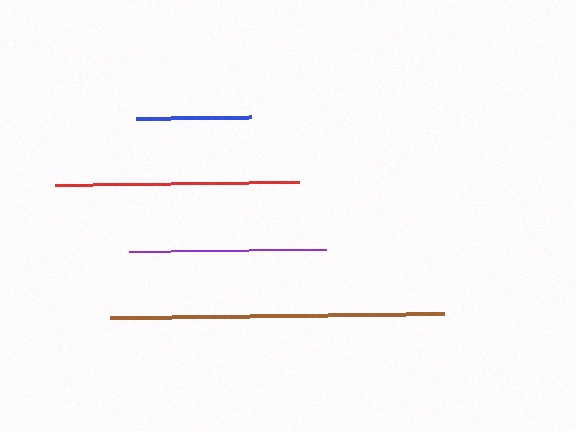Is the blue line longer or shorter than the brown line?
The brown line is longer than the blue line.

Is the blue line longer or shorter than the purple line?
The purple line is longer than the blue line.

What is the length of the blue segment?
The blue segment is approximately 115 pixels long.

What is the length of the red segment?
The red segment is approximately 244 pixels long.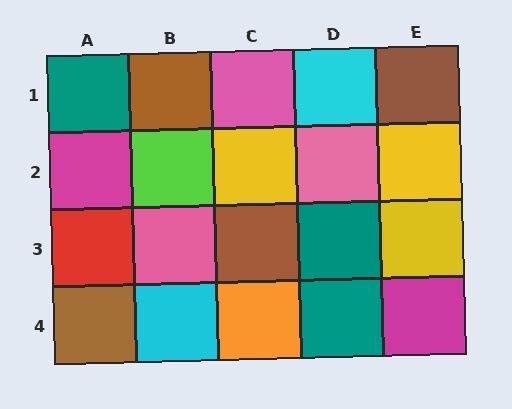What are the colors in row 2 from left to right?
Magenta, lime, yellow, pink, yellow.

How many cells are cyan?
2 cells are cyan.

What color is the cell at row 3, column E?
Yellow.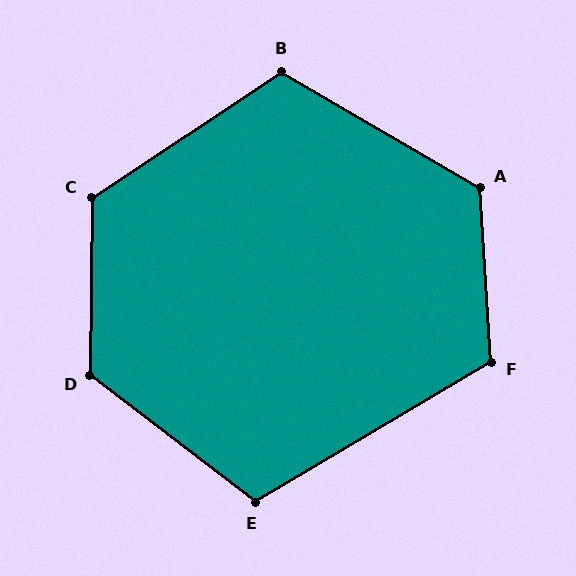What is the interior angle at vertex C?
Approximately 124 degrees (obtuse).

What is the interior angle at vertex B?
Approximately 116 degrees (obtuse).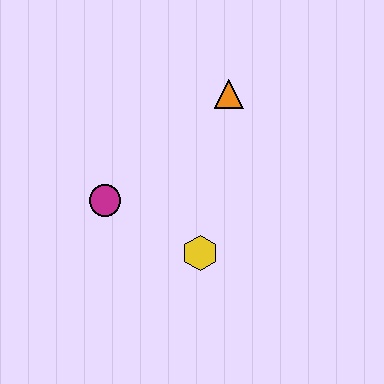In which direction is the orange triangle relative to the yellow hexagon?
The orange triangle is above the yellow hexagon.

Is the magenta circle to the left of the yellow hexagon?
Yes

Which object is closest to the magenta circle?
The yellow hexagon is closest to the magenta circle.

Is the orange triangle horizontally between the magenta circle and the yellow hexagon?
No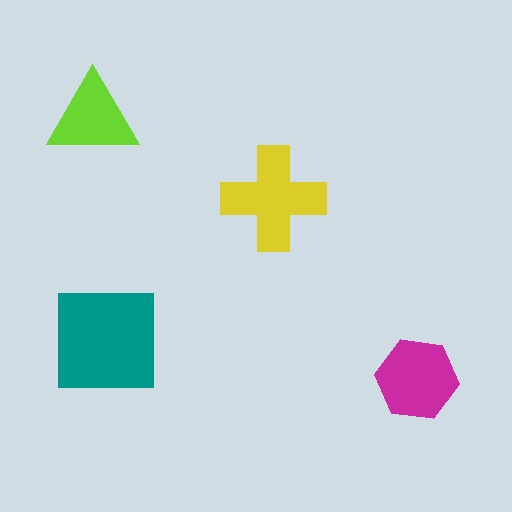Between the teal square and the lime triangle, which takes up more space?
The teal square.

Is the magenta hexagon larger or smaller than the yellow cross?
Smaller.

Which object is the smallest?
The lime triangle.